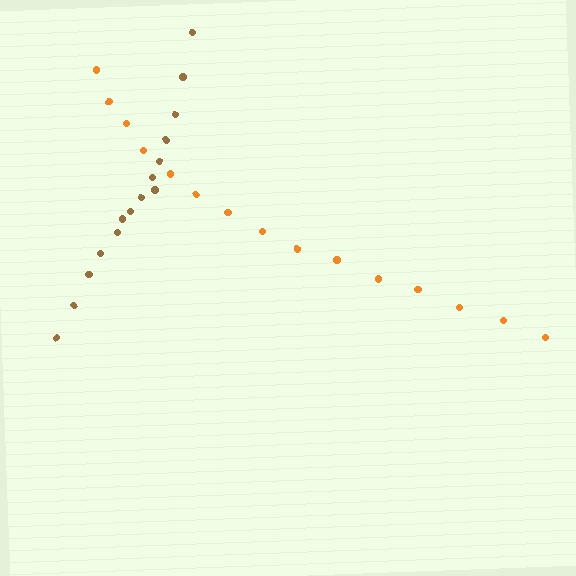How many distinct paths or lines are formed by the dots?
There are 2 distinct paths.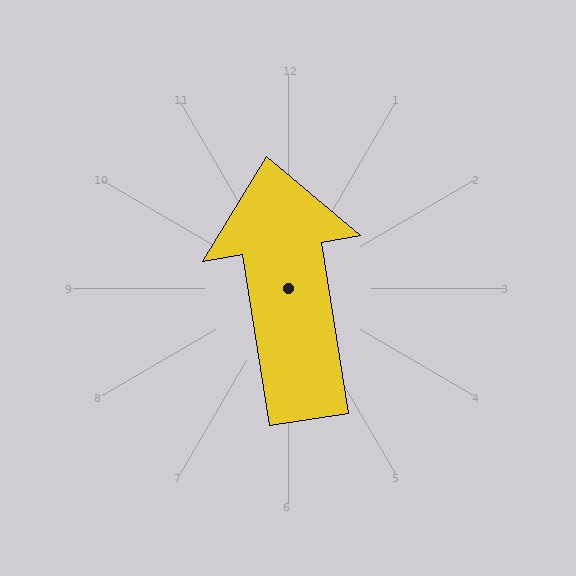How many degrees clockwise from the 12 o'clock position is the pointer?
Approximately 351 degrees.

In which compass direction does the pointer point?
North.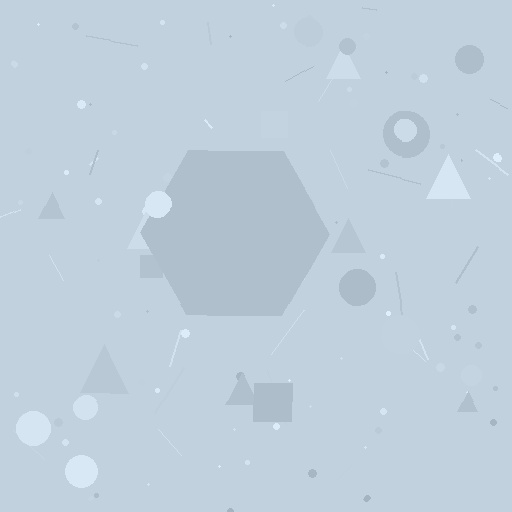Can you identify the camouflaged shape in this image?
The camouflaged shape is a hexagon.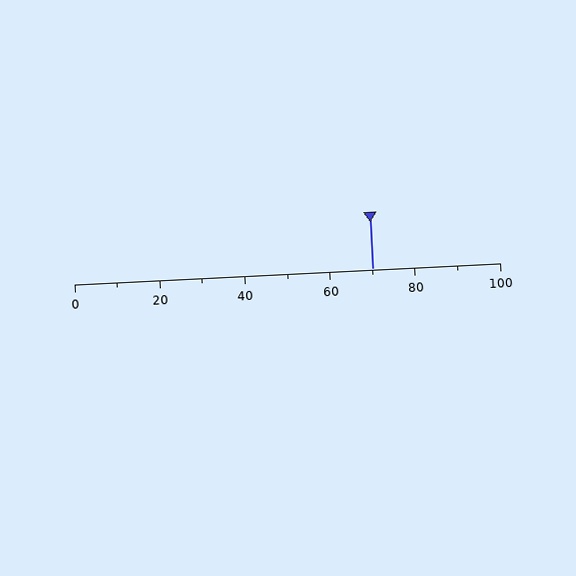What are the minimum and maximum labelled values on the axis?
The axis runs from 0 to 100.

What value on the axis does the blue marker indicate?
The marker indicates approximately 70.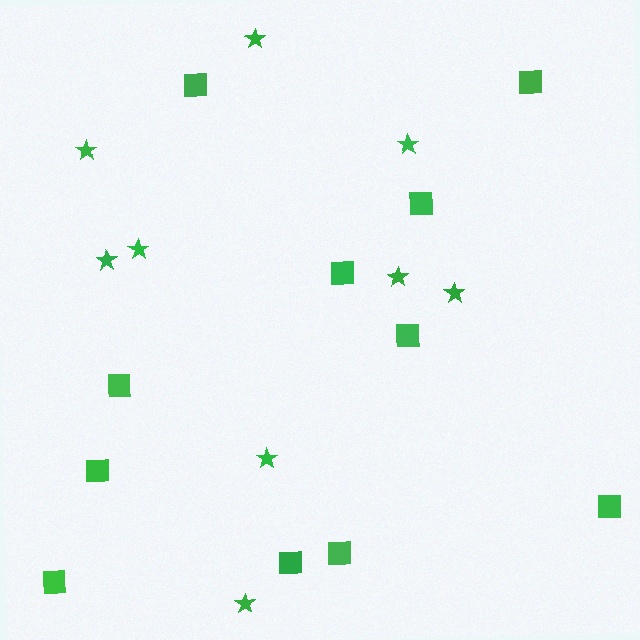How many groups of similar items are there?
There are 2 groups: one group of squares (11) and one group of stars (9).